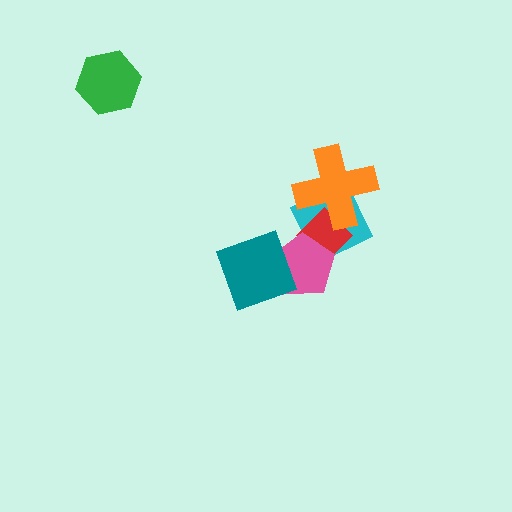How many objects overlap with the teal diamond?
1 object overlaps with the teal diamond.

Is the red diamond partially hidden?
Yes, it is partially covered by another shape.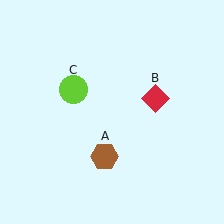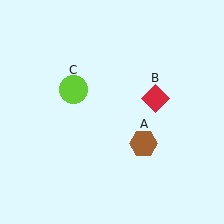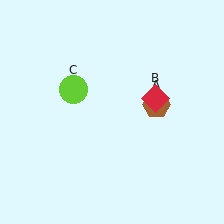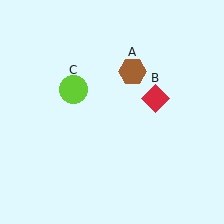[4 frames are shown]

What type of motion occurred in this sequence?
The brown hexagon (object A) rotated counterclockwise around the center of the scene.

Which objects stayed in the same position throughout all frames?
Red diamond (object B) and lime circle (object C) remained stationary.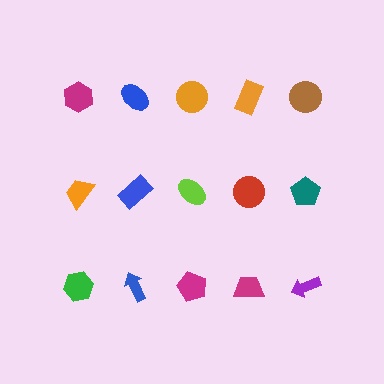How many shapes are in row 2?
5 shapes.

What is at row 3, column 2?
A blue arrow.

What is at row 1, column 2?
A blue ellipse.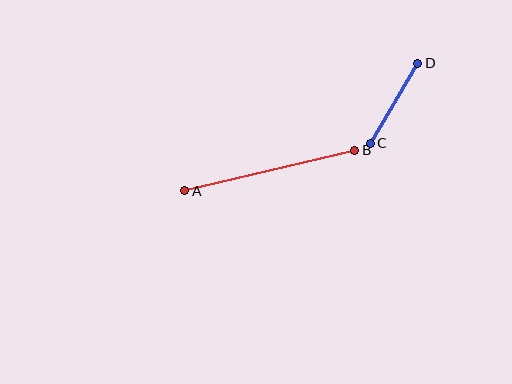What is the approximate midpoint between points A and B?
The midpoint is at approximately (270, 170) pixels.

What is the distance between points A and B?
The distance is approximately 175 pixels.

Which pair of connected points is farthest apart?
Points A and B are farthest apart.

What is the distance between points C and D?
The distance is approximately 93 pixels.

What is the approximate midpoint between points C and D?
The midpoint is at approximately (394, 103) pixels.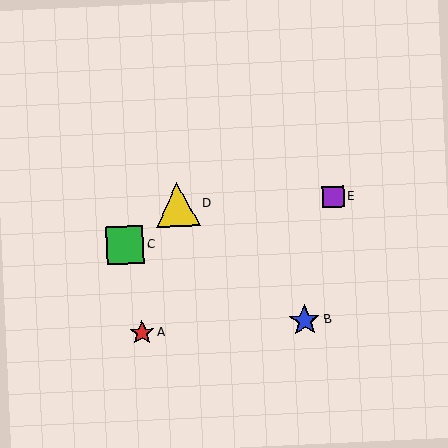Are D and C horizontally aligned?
No, D is at y≈204 and C is at y≈245.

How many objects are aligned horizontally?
2 objects (D, E) are aligned horizontally.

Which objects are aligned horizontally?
Objects D, E are aligned horizontally.